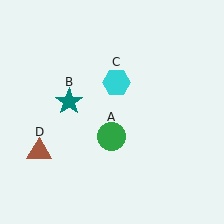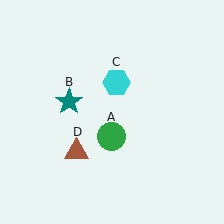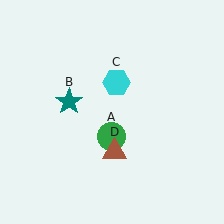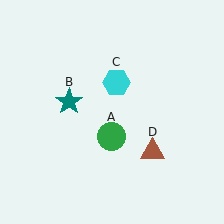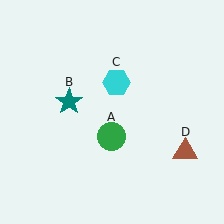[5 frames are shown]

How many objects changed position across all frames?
1 object changed position: brown triangle (object D).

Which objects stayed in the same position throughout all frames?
Green circle (object A) and teal star (object B) and cyan hexagon (object C) remained stationary.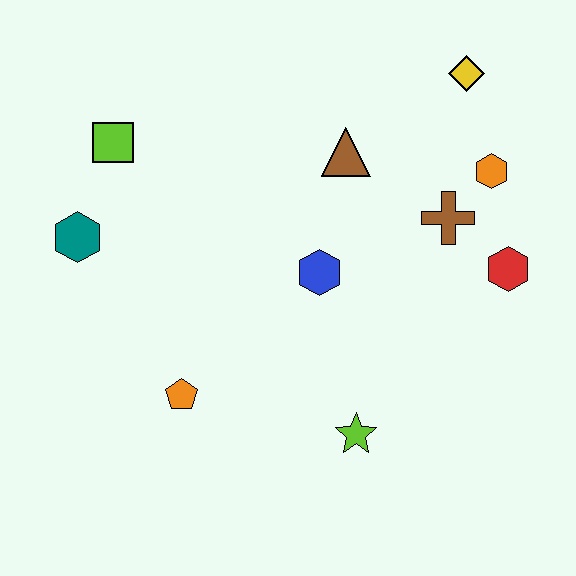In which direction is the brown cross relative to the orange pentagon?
The brown cross is to the right of the orange pentagon.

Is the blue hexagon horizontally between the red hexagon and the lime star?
No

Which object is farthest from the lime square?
The red hexagon is farthest from the lime square.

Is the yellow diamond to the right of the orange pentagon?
Yes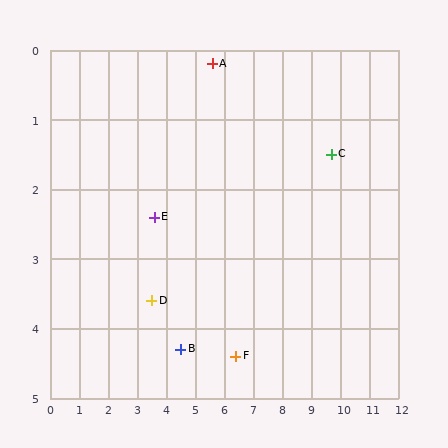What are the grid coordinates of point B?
Point B is at approximately (4.5, 4.3).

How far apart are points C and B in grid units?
Points C and B are about 5.9 grid units apart.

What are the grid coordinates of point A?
Point A is at approximately (5.6, 0.2).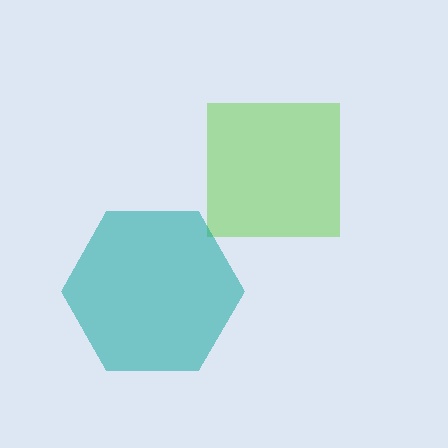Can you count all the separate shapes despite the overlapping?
Yes, there are 2 separate shapes.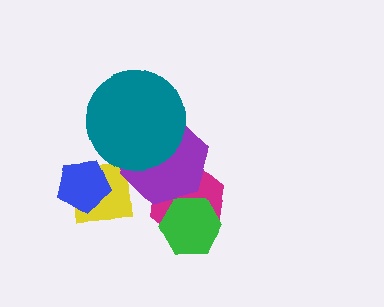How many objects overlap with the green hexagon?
1 object overlaps with the green hexagon.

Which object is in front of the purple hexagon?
The teal circle is in front of the purple hexagon.